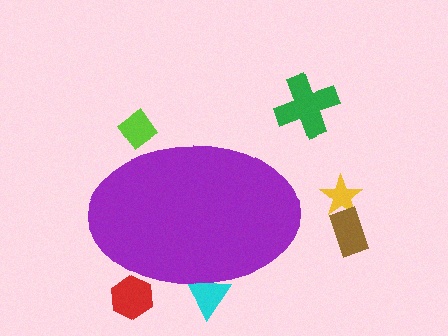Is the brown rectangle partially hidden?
No, the brown rectangle is fully visible.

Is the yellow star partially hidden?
No, the yellow star is fully visible.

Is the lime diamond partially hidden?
Yes, the lime diamond is partially hidden behind the purple ellipse.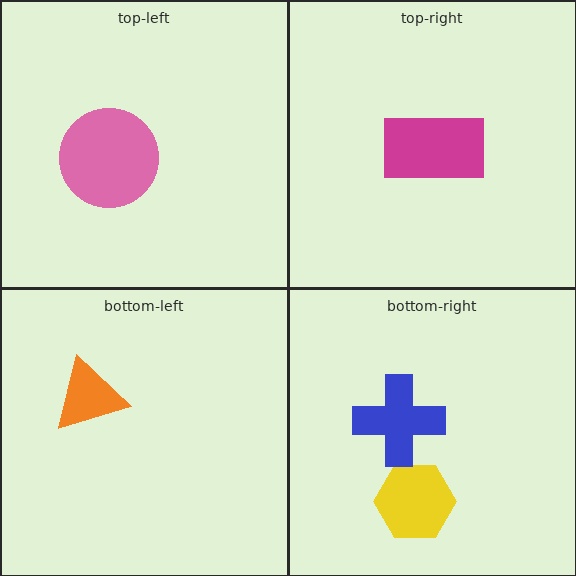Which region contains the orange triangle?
The bottom-left region.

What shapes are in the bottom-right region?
The yellow hexagon, the blue cross.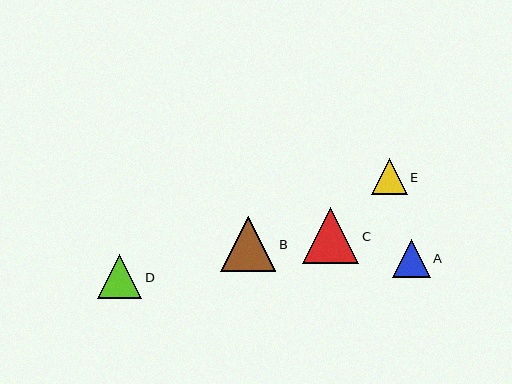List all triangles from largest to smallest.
From largest to smallest: C, B, D, A, E.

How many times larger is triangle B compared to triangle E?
Triangle B is approximately 1.6 times the size of triangle E.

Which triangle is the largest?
Triangle C is the largest with a size of approximately 56 pixels.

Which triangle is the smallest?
Triangle E is the smallest with a size of approximately 36 pixels.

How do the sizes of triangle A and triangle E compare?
Triangle A and triangle E are approximately the same size.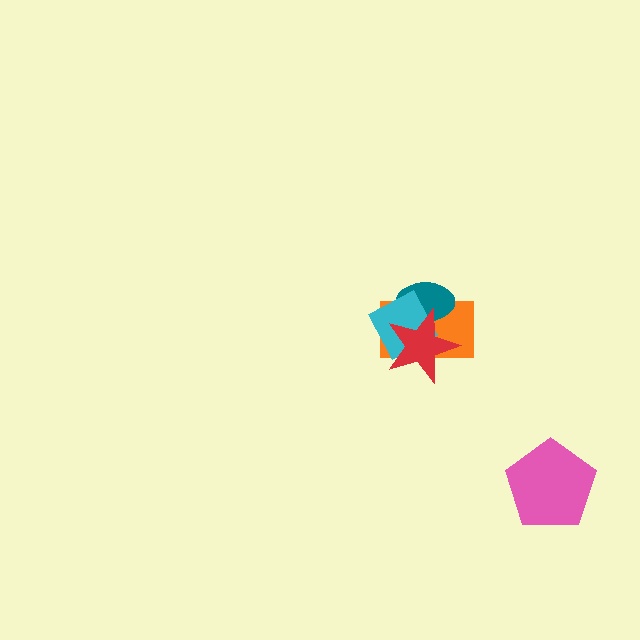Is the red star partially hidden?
No, no other shape covers it.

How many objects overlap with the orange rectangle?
3 objects overlap with the orange rectangle.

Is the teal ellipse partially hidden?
Yes, it is partially covered by another shape.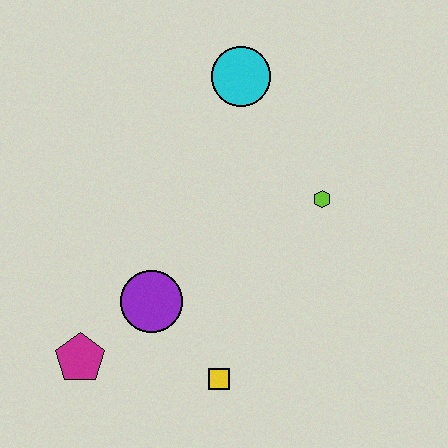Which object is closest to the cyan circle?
The lime hexagon is closest to the cyan circle.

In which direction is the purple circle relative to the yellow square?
The purple circle is above the yellow square.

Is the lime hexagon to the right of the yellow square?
Yes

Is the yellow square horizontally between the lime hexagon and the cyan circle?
No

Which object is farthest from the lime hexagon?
The magenta pentagon is farthest from the lime hexagon.